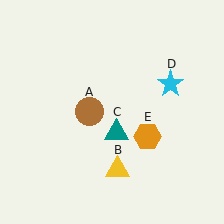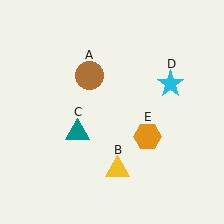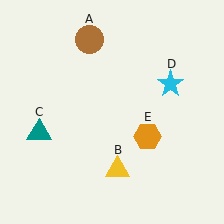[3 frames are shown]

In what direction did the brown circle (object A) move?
The brown circle (object A) moved up.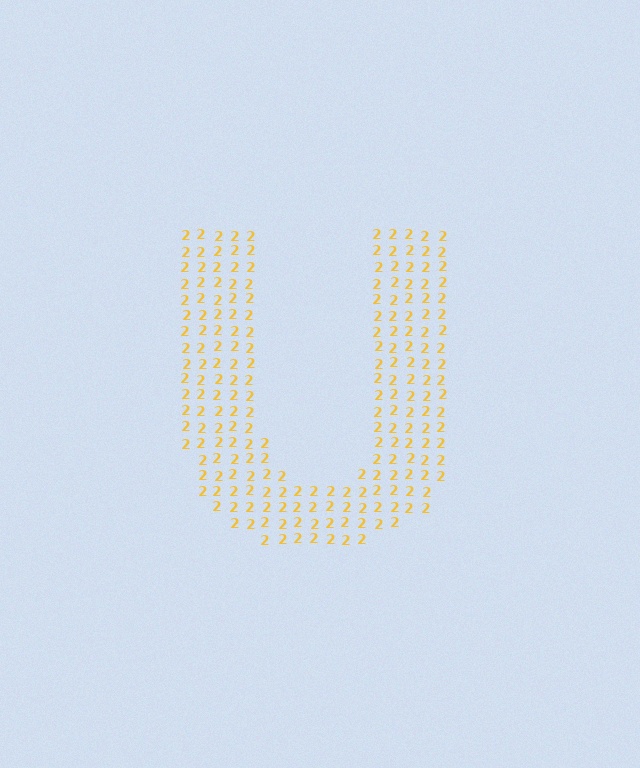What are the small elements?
The small elements are digit 2's.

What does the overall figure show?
The overall figure shows the letter U.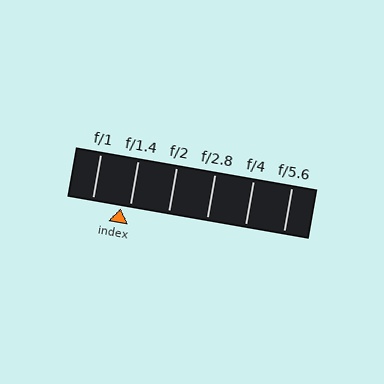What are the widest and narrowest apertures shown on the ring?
The widest aperture shown is f/1 and the narrowest is f/5.6.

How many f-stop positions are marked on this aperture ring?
There are 6 f-stop positions marked.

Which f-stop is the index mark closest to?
The index mark is closest to f/1.4.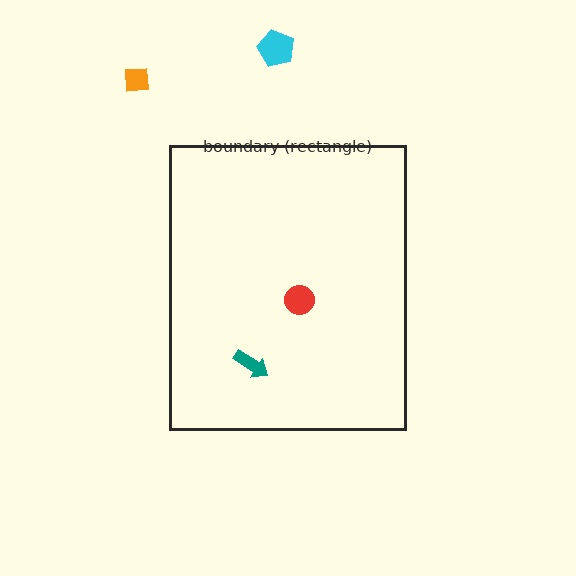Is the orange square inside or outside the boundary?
Outside.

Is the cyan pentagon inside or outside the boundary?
Outside.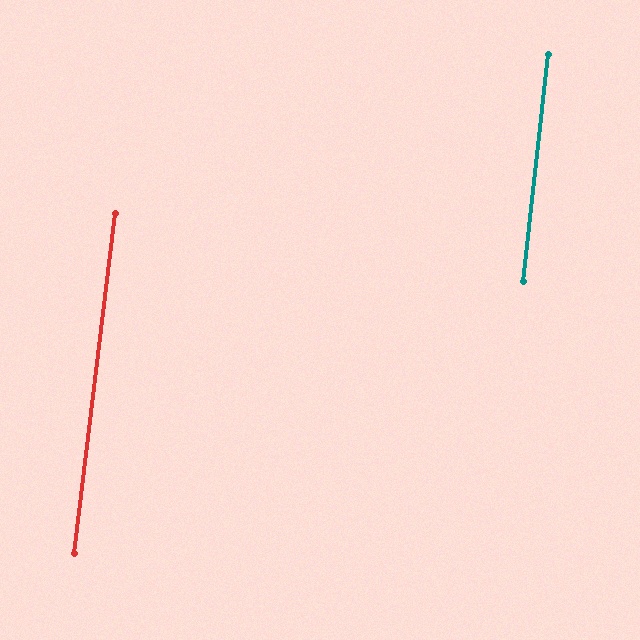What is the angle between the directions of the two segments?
Approximately 0 degrees.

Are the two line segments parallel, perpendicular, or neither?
Parallel — their directions differ by only 0.4°.